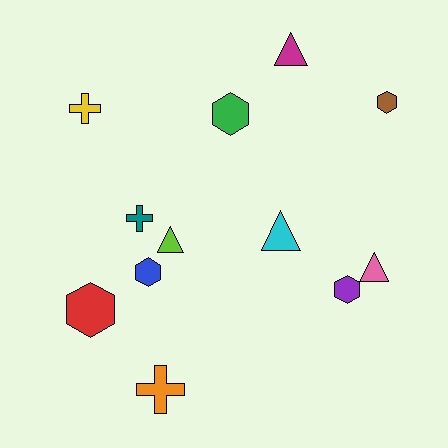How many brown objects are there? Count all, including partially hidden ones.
There is 1 brown object.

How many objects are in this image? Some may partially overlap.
There are 12 objects.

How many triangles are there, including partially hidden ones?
There are 4 triangles.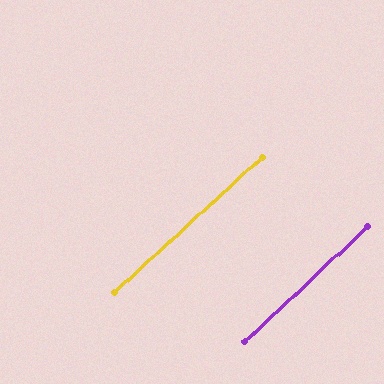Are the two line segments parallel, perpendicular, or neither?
Parallel — their directions differ by only 1.0°.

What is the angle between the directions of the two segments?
Approximately 1 degree.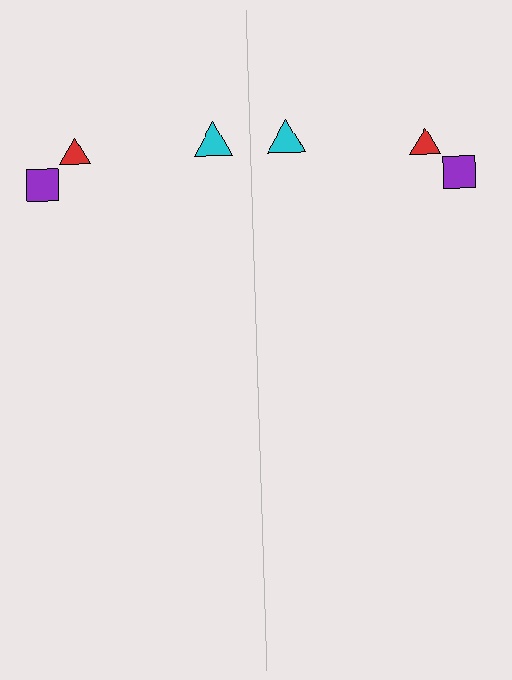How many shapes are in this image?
There are 6 shapes in this image.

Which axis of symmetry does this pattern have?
The pattern has a vertical axis of symmetry running through the center of the image.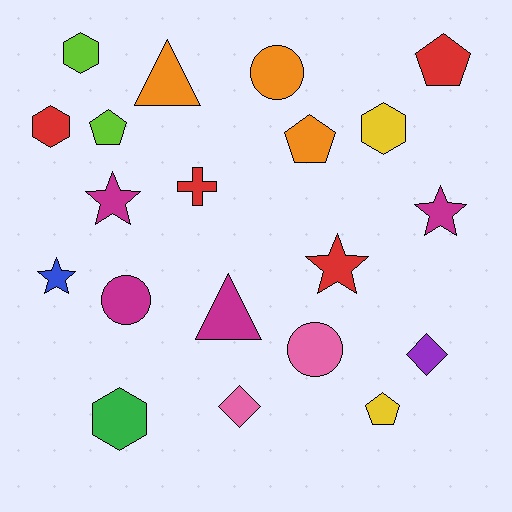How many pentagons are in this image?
There are 4 pentagons.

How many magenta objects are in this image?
There are 4 magenta objects.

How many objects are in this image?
There are 20 objects.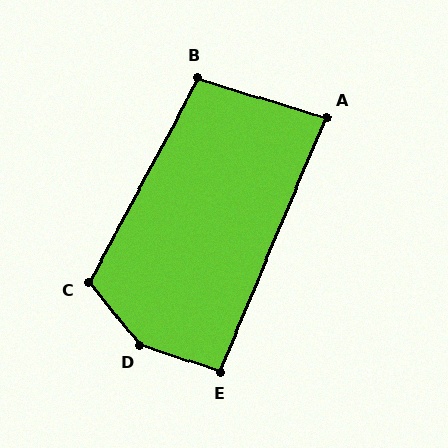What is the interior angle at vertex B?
Approximately 101 degrees (obtuse).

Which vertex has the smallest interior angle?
A, at approximately 84 degrees.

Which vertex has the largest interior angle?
D, at approximately 147 degrees.